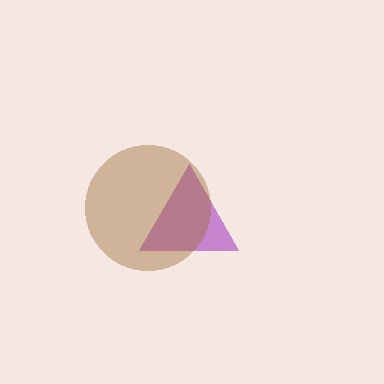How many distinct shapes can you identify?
There are 2 distinct shapes: a purple triangle, a brown circle.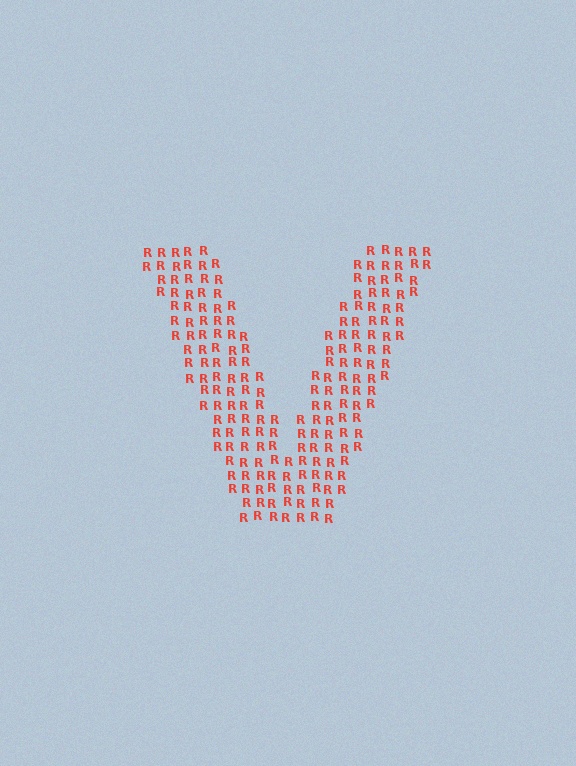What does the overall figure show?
The overall figure shows the letter V.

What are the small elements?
The small elements are letter R's.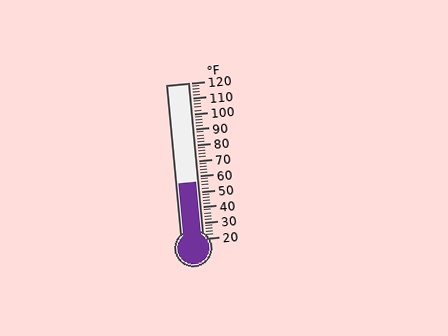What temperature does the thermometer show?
The thermometer shows approximately 56°F.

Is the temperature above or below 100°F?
The temperature is below 100°F.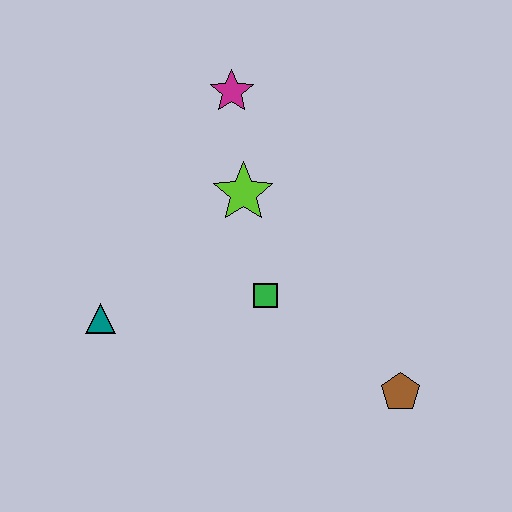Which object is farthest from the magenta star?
The brown pentagon is farthest from the magenta star.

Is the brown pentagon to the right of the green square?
Yes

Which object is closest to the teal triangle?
The green square is closest to the teal triangle.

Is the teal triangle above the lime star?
No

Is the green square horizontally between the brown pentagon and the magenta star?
Yes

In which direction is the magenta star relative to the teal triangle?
The magenta star is above the teal triangle.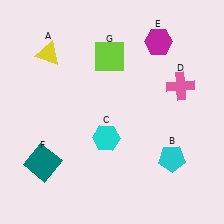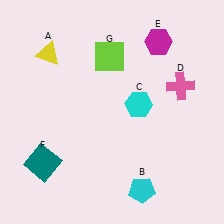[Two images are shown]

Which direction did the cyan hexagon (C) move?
The cyan hexagon (C) moved up.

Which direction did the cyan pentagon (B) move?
The cyan pentagon (B) moved down.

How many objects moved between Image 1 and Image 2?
2 objects moved between the two images.